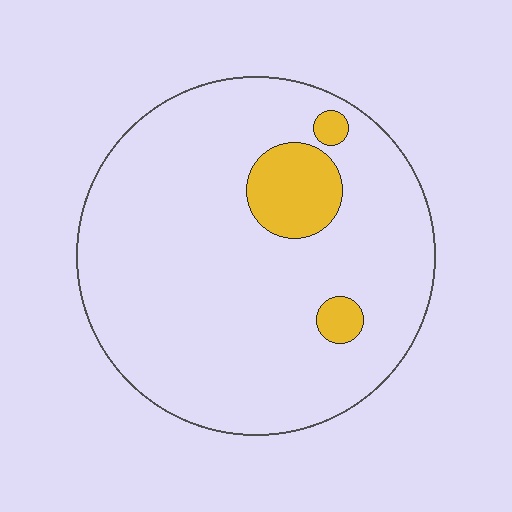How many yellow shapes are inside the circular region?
3.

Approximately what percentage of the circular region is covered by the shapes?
Approximately 10%.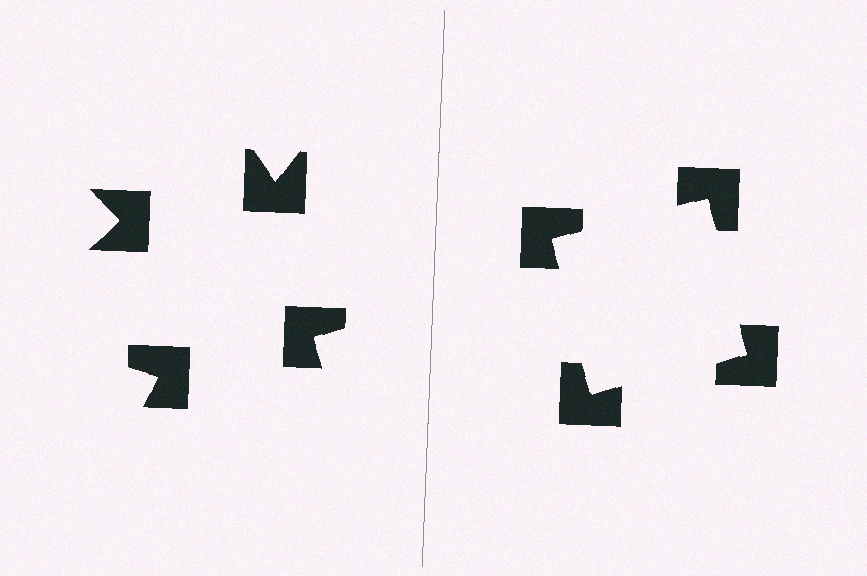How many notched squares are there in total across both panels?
8 — 4 on each side.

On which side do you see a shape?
An illusory square appears on the right side. On the left side the wedge cuts are rotated, so no coherent shape forms.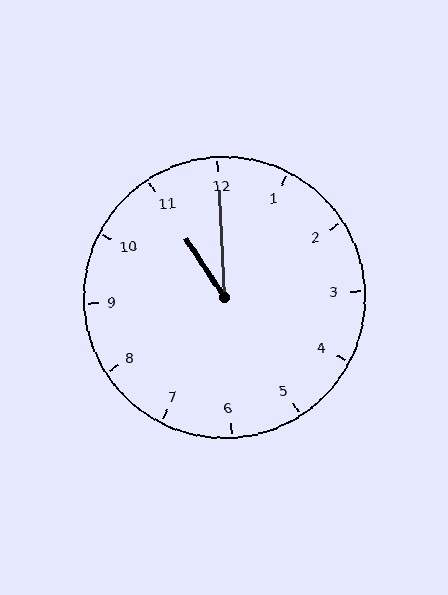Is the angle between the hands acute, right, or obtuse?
It is acute.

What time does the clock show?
11:00.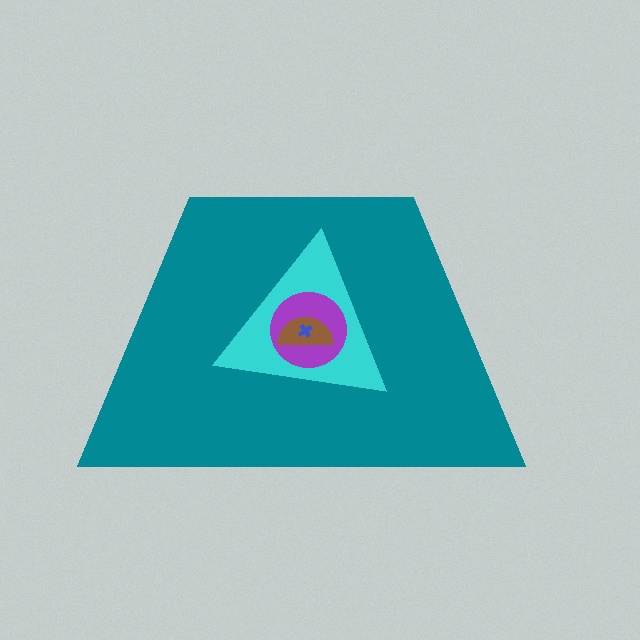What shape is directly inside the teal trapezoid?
The cyan triangle.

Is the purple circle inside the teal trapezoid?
Yes.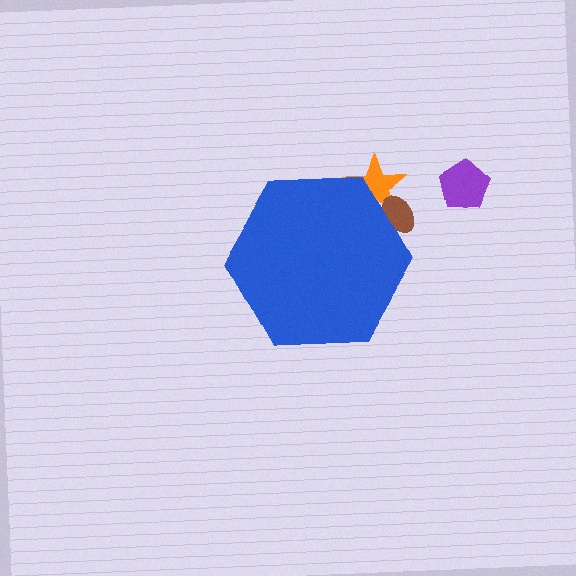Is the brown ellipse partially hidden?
Yes, the brown ellipse is partially hidden behind the blue hexagon.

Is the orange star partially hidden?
Yes, the orange star is partially hidden behind the blue hexagon.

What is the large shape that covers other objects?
A blue hexagon.